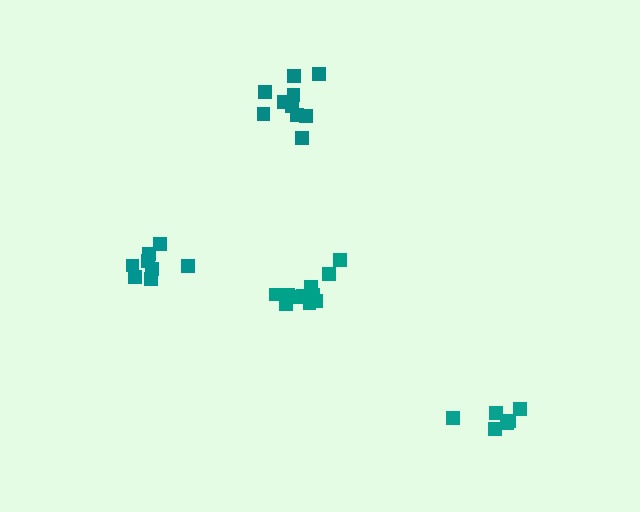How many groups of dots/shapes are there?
There are 4 groups.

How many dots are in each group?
Group 1: 8 dots, Group 2: 6 dots, Group 3: 10 dots, Group 4: 12 dots (36 total).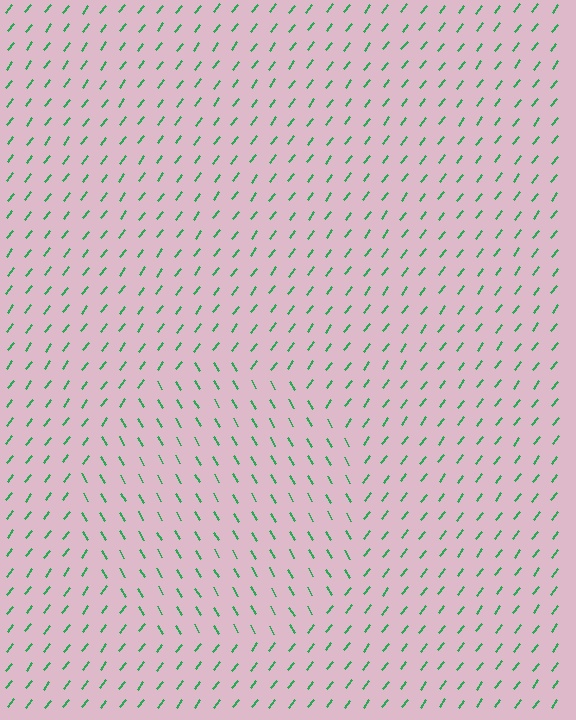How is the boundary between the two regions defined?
The boundary is defined purely by a change in line orientation (approximately 68 degrees difference). All lines are the same color and thickness.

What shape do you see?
I see a circle.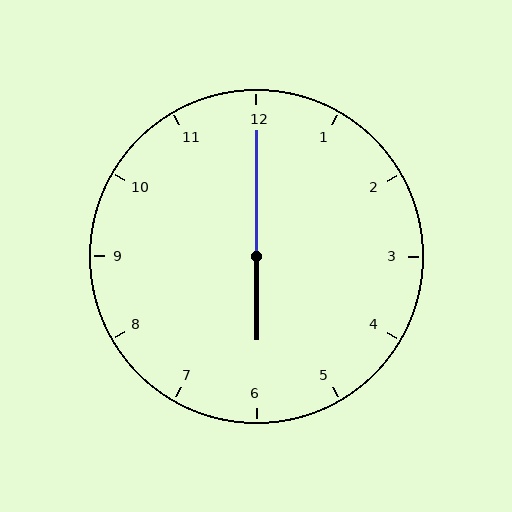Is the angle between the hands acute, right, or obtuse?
It is obtuse.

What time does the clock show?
6:00.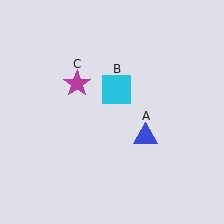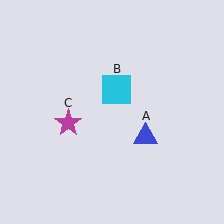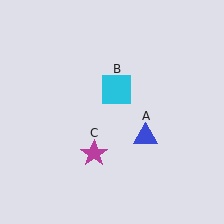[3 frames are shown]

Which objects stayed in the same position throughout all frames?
Blue triangle (object A) and cyan square (object B) remained stationary.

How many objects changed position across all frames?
1 object changed position: magenta star (object C).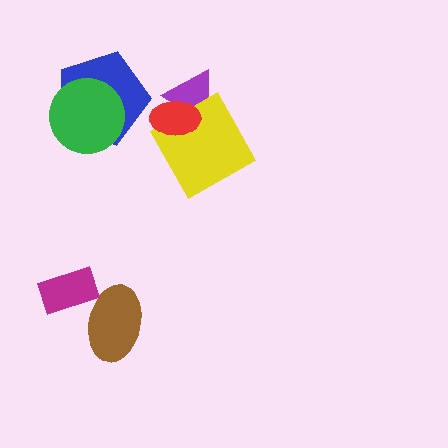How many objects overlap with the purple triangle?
2 objects overlap with the purple triangle.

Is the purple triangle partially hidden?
Yes, it is partially covered by another shape.